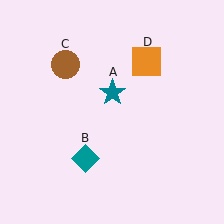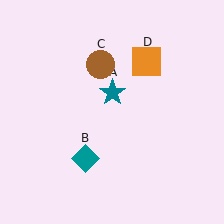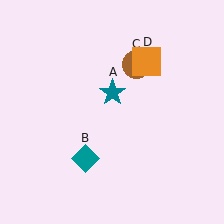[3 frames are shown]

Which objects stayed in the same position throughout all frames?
Teal star (object A) and teal diamond (object B) and orange square (object D) remained stationary.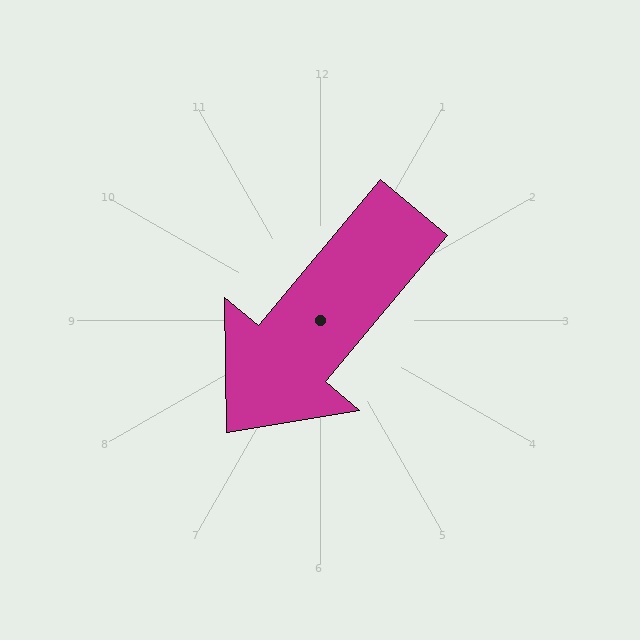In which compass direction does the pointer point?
Southwest.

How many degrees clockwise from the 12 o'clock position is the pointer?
Approximately 220 degrees.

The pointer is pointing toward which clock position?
Roughly 7 o'clock.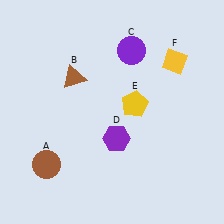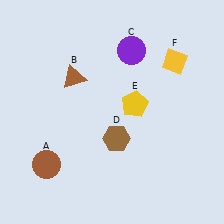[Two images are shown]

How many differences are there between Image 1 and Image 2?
There is 1 difference between the two images.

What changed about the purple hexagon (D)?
In Image 1, D is purple. In Image 2, it changed to brown.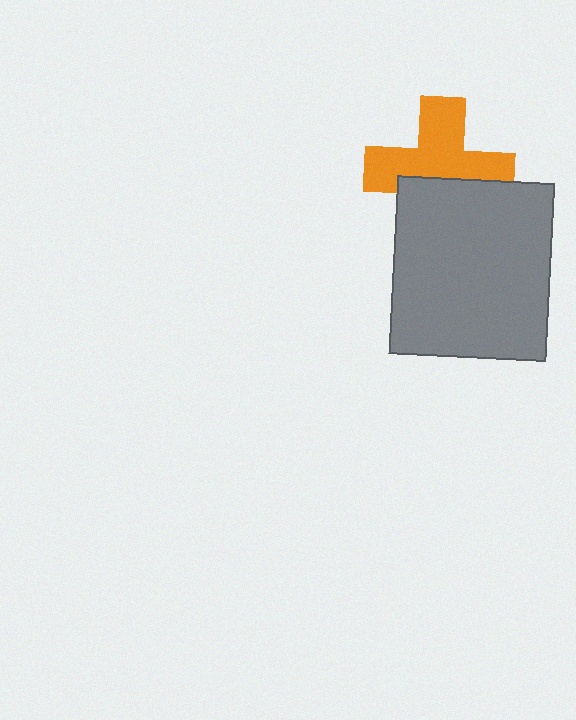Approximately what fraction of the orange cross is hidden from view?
Roughly 39% of the orange cross is hidden behind the gray rectangle.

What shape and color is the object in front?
The object in front is a gray rectangle.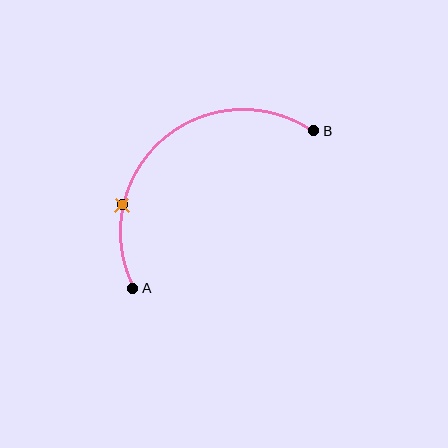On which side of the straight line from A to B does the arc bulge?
The arc bulges above and to the left of the straight line connecting A and B.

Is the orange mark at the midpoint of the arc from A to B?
No. The orange mark lies on the arc but is closer to endpoint A. The arc midpoint would be at the point on the curve equidistant along the arc from both A and B.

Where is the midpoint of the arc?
The arc midpoint is the point on the curve farthest from the straight line joining A and B. It sits above and to the left of that line.